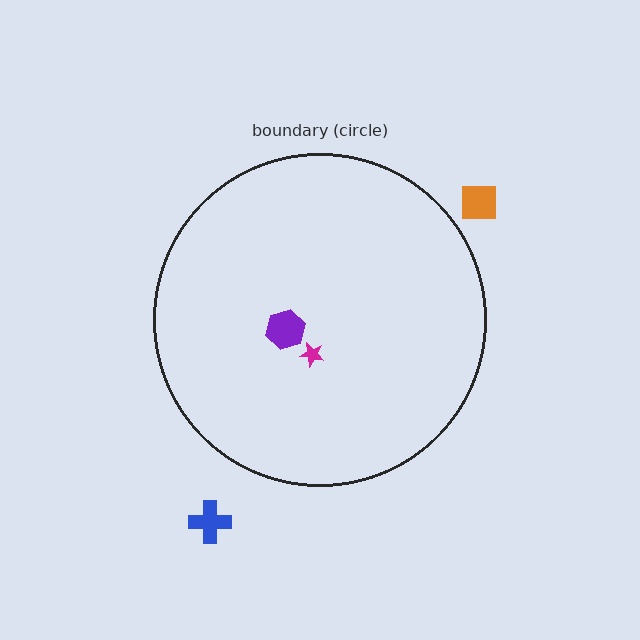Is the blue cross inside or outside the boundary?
Outside.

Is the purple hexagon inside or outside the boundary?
Inside.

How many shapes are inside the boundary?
2 inside, 2 outside.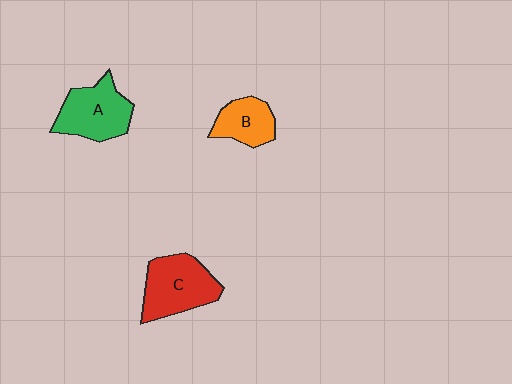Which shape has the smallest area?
Shape B (orange).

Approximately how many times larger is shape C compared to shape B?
Approximately 1.6 times.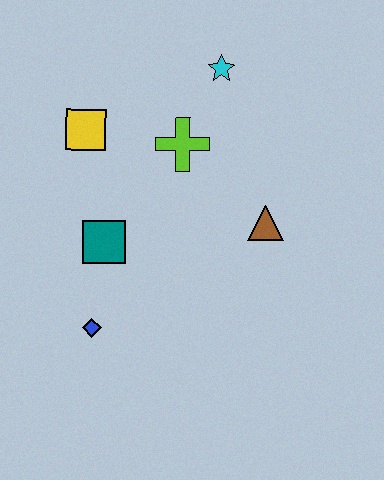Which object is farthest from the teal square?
The cyan star is farthest from the teal square.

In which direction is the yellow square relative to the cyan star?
The yellow square is to the left of the cyan star.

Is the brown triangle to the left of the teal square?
No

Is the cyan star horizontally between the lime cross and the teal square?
No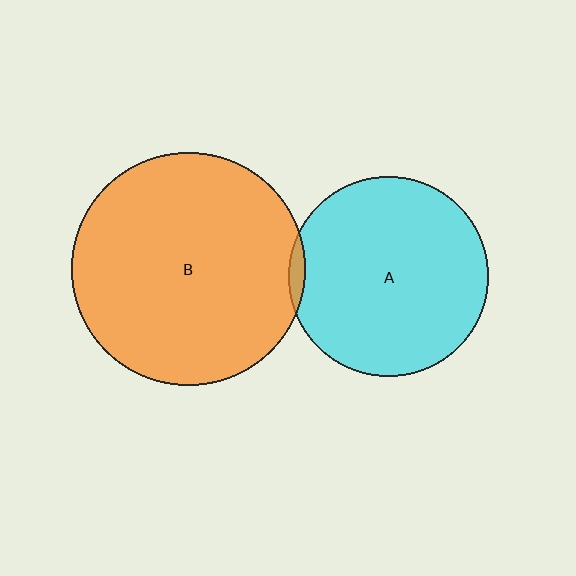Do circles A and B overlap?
Yes.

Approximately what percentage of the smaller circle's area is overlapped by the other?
Approximately 5%.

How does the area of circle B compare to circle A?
Approximately 1.4 times.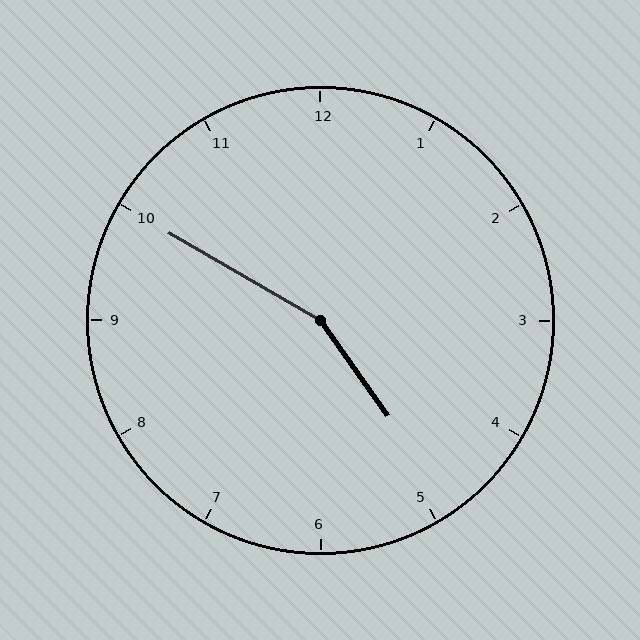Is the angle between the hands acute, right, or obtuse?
It is obtuse.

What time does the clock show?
4:50.